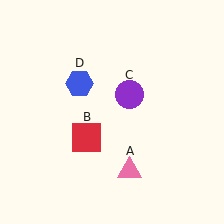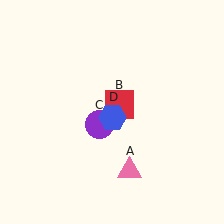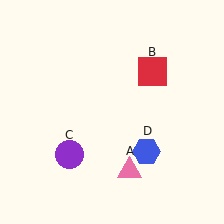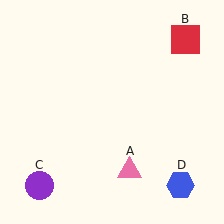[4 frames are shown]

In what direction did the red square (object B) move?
The red square (object B) moved up and to the right.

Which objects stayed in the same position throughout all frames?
Pink triangle (object A) remained stationary.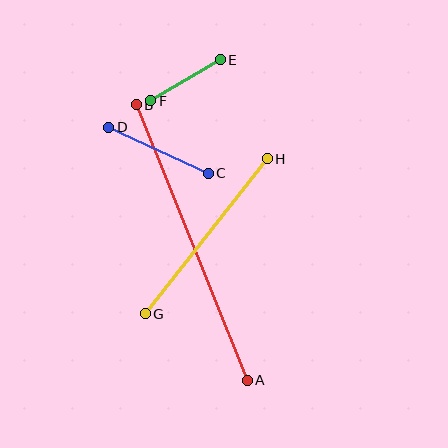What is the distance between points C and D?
The distance is approximately 110 pixels.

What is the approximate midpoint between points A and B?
The midpoint is at approximately (192, 242) pixels.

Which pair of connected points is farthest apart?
Points A and B are farthest apart.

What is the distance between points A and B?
The distance is approximately 297 pixels.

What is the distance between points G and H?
The distance is approximately 197 pixels.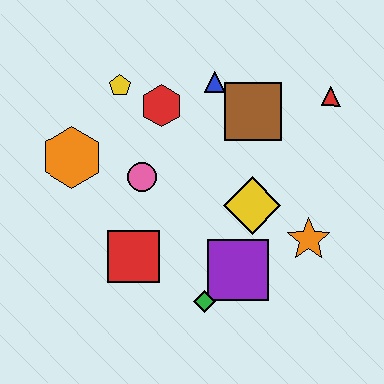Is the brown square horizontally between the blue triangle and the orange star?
Yes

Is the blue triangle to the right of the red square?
Yes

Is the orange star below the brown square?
Yes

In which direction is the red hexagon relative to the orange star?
The red hexagon is to the left of the orange star.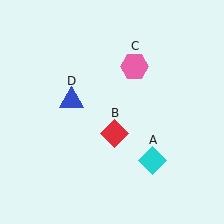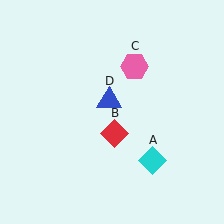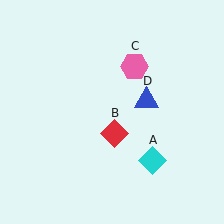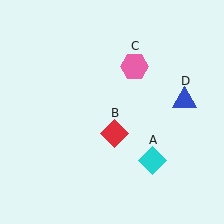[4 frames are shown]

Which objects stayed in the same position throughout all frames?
Cyan diamond (object A) and red diamond (object B) and pink hexagon (object C) remained stationary.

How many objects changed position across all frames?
1 object changed position: blue triangle (object D).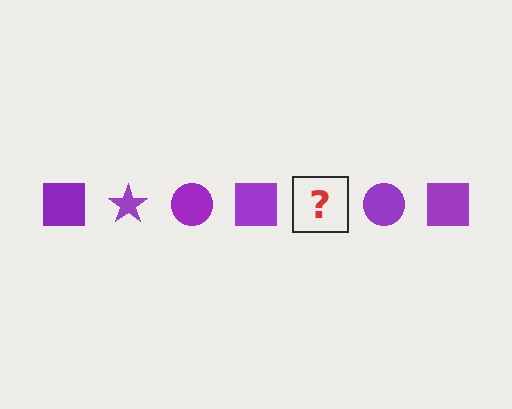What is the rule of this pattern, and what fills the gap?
The rule is that the pattern cycles through square, star, circle shapes in purple. The gap should be filled with a purple star.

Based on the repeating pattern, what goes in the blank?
The blank should be a purple star.